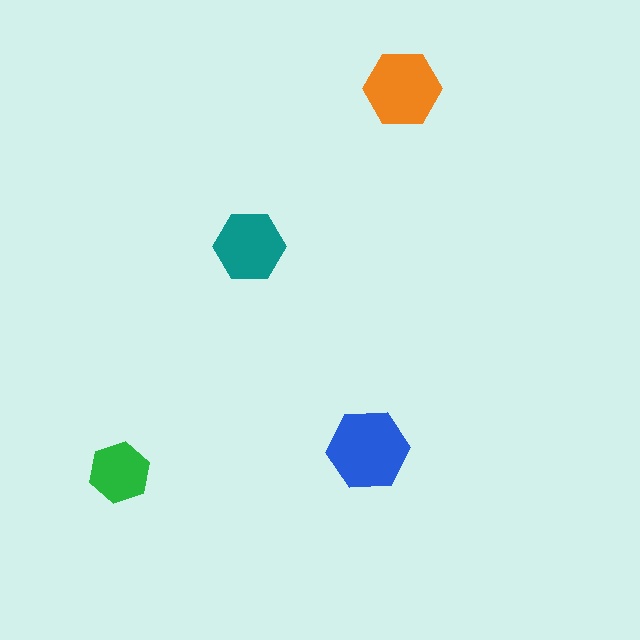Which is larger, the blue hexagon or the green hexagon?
The blue one.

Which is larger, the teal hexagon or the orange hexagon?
The orange one.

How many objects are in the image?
There are 4 objects in the image.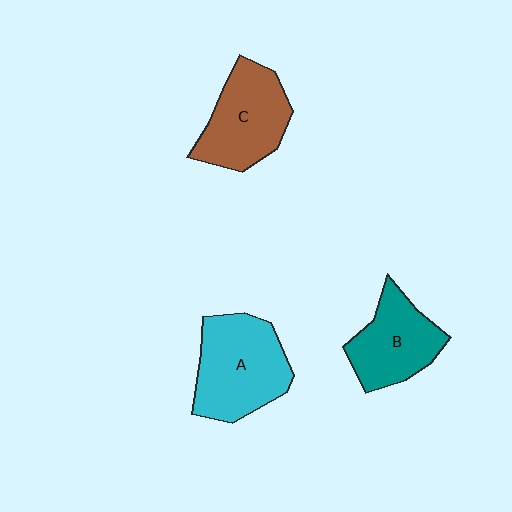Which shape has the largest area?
Shape A (cyan).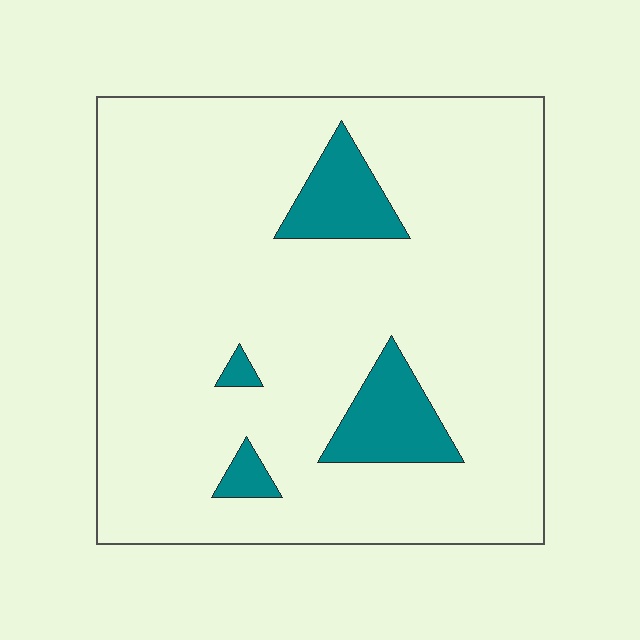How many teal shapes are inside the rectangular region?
4.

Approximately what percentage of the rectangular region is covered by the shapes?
Approximately 10%.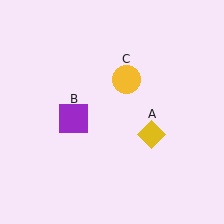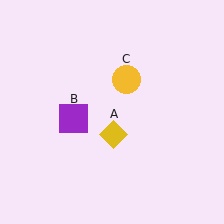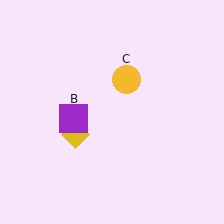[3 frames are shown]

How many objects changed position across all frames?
1 object changed position: yellow diamond (object A).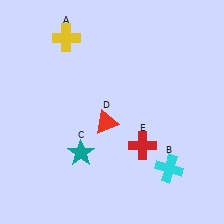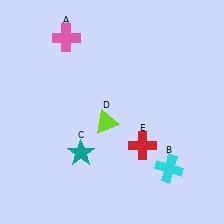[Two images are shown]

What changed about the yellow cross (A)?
In Image 1, A is yellow. In Image 2, it changed to pink.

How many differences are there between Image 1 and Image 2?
There are 2 differences between the two images.